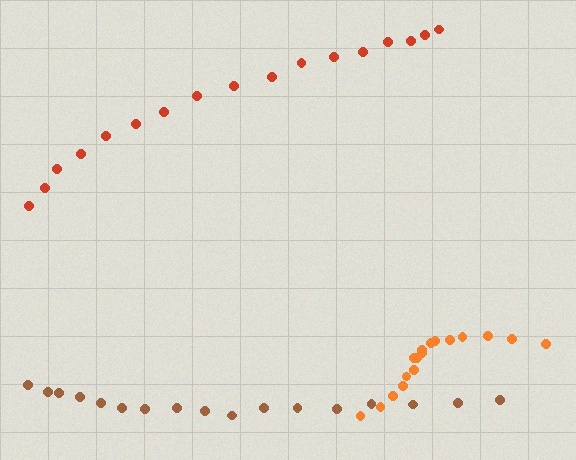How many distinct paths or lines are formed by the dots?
There are 3 distinct paths.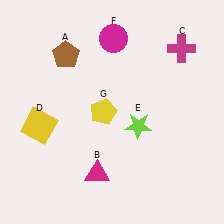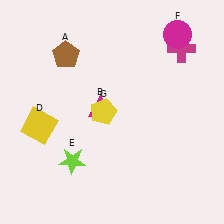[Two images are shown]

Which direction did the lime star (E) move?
The lime star (E) moved left.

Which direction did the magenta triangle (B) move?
The magenta triangle (B) moved up.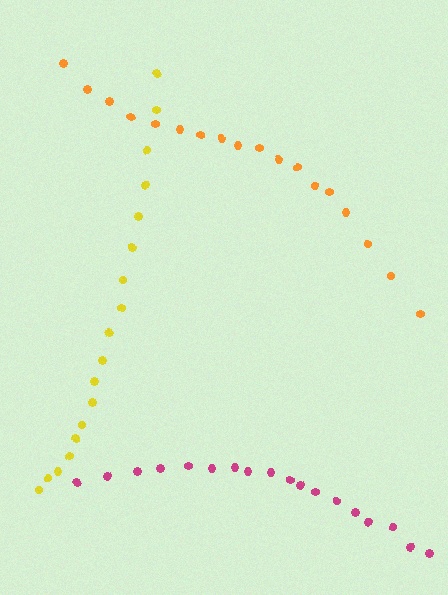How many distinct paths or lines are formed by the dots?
There are 3 distinct paths.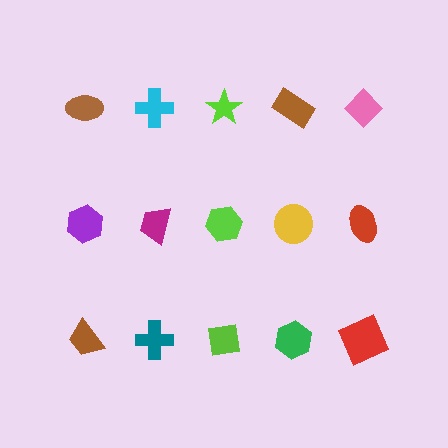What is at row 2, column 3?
A lime hexagon.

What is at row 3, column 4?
A green hexagon.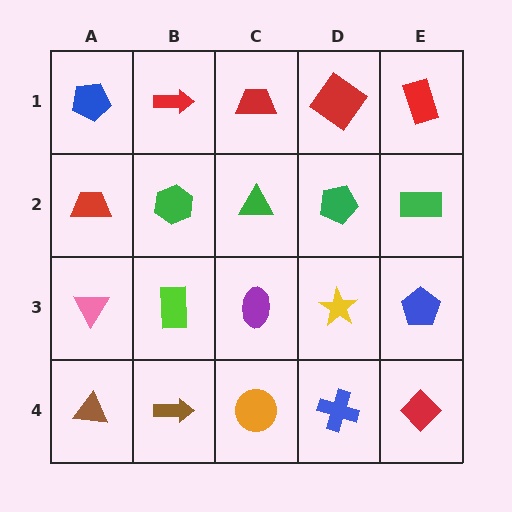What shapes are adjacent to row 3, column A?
A red trapezoid (row 2, column A), a brown triangle (row 4, column A), a lime rectangle (row 3, column B).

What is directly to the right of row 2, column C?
A green pentagon.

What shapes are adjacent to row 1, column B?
A green hexagon (row 2, column B), a blue pentagon (row 1, column A), a red trapezoid (row 1, column C).